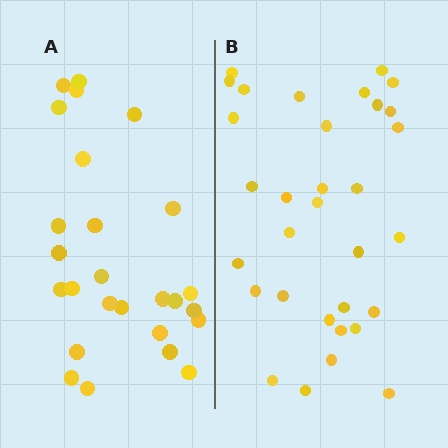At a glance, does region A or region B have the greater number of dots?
Region B (the right region) has more dots.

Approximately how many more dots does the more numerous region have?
Region B has about 6 more dots than region A.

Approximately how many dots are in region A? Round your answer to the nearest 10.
About 30 dots. (The exact count is 26, which rounds to 30.)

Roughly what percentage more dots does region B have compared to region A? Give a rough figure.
About 25% more.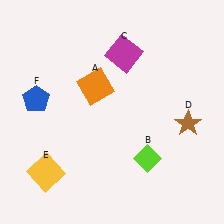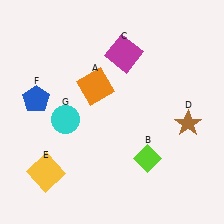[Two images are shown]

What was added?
A cyan circle (G) was added in Image 2.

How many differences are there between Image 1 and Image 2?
There is 1 difference between the two images.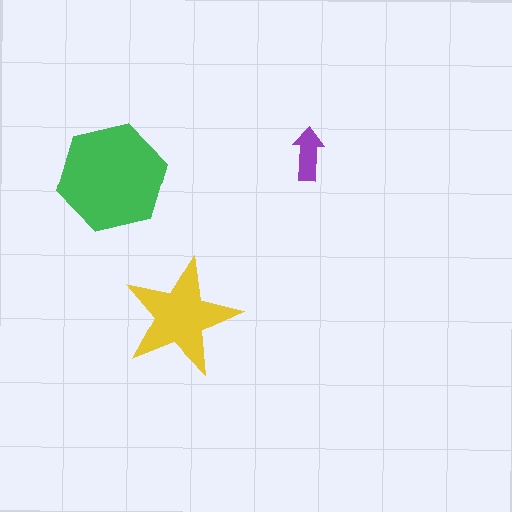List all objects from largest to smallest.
The green hexagon, the yellow star, the purple arrow.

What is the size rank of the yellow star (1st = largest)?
2nd.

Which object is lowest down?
The yellow star is bottommost.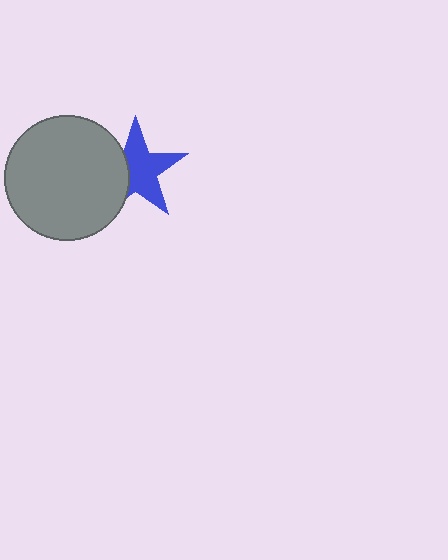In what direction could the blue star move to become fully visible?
The blue star could move right. That would shift it out from behind the gray circle entirely.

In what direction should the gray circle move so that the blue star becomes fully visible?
The gray circle should move left. That is the shortest direction to clear the overlap and leave the blue star fully visible.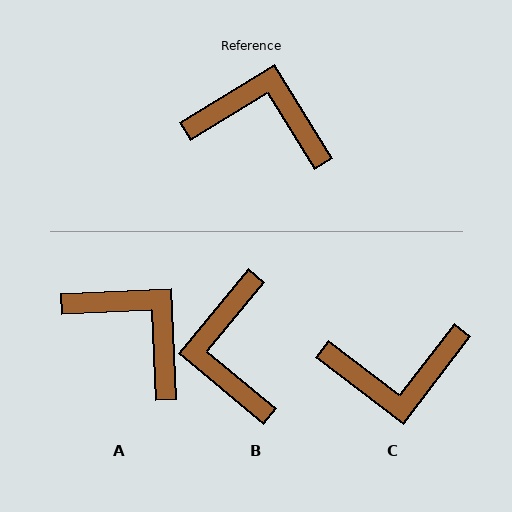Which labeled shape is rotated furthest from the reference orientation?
C, about 159 degrees away.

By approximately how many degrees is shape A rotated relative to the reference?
Approximately 29 degrees clockwise.